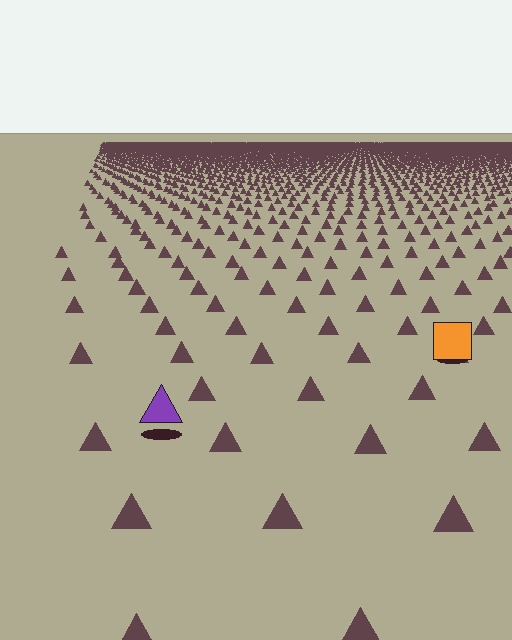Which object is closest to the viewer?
The purple triangle is closest. The texture marks near it are larger and more spread out.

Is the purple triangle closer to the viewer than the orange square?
Yes. The purple triangle is closer — you can tell from the texture gradient: the ground texture is coarser near it.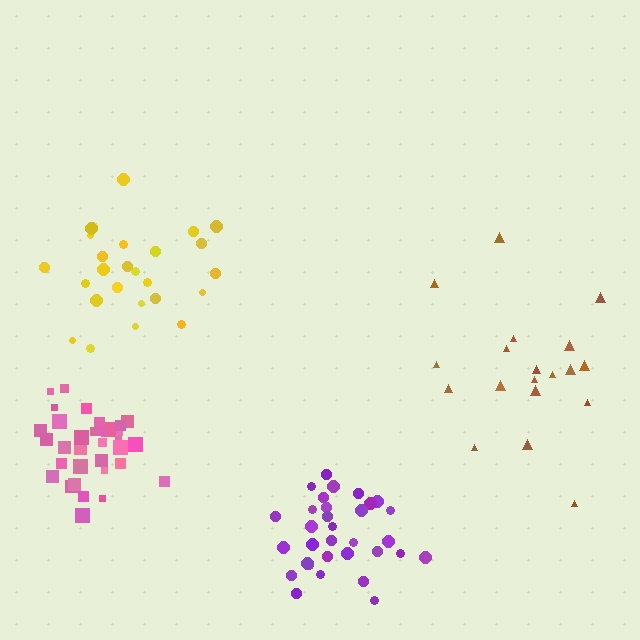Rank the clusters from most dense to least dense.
pink, purple, yellow, brown.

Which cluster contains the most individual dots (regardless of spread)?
Pink (33).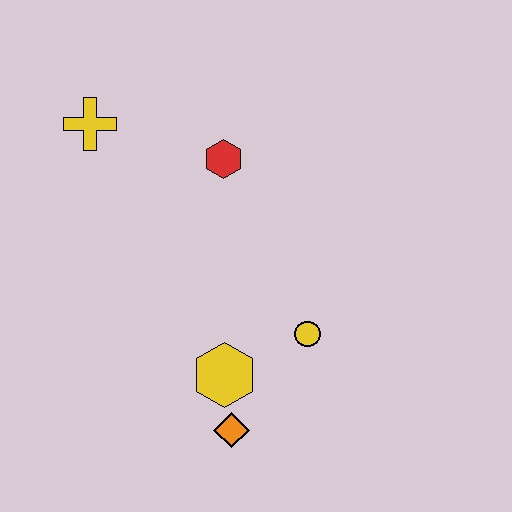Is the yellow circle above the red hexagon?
No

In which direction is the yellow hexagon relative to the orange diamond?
The yellow hexagon is above the orange diamond.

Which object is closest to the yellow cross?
The red hexagon is closest to the yellow cross.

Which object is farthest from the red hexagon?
The orange diamond is farthest from the red hexagon.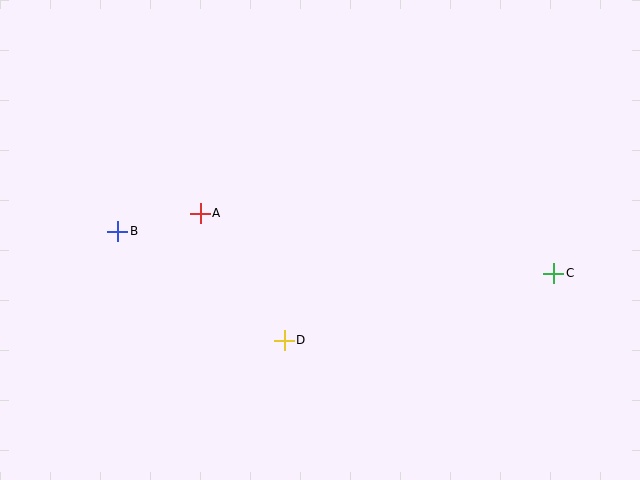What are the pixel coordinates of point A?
Point A is at (200, 213).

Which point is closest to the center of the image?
Point D at (284, 340) is closest to the center.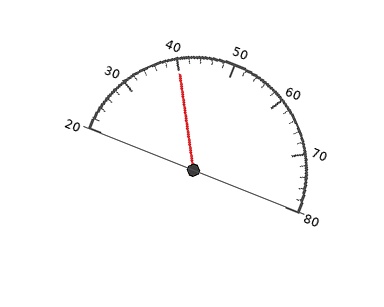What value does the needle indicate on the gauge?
The needle indicates approximately 40.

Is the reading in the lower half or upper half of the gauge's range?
The reading is in the lower half of the range (20 to 80).